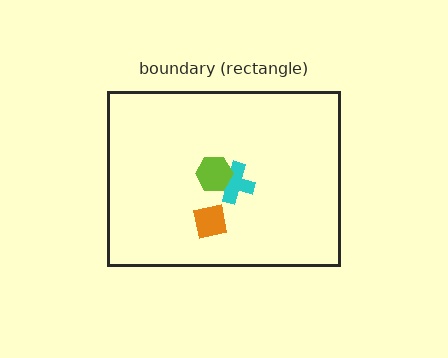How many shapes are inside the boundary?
3 inside, 0 outside.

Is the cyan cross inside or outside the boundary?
Inside.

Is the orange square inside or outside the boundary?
Inside.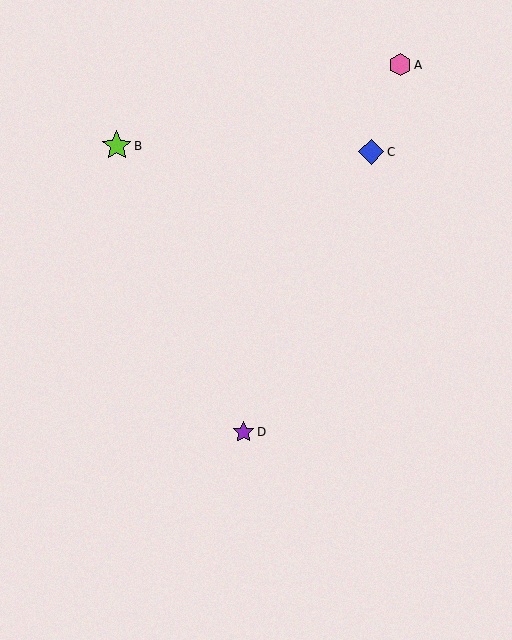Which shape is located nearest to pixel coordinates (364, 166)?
The blue diamond (labeled C) at (371, 152) is nearest to that location.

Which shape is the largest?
The lime star (labeled B) is the largest.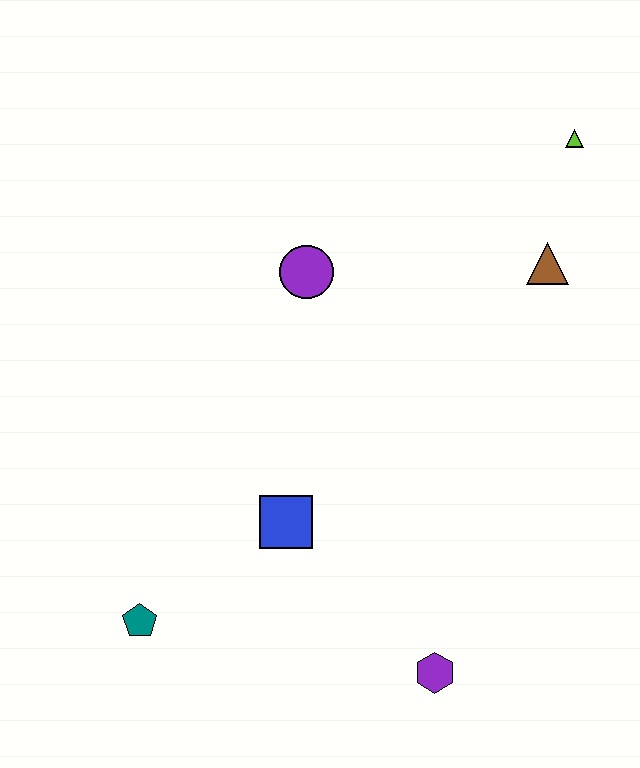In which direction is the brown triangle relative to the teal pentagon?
The brown triangle is to the right of the teal pentagon.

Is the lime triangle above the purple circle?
Yes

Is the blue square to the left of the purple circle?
Yes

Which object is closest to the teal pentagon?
The blue square is closest to the teal pentagon.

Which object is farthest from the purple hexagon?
The lime triangle is farthest from the purple hexagon.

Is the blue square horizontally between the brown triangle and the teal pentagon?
Yes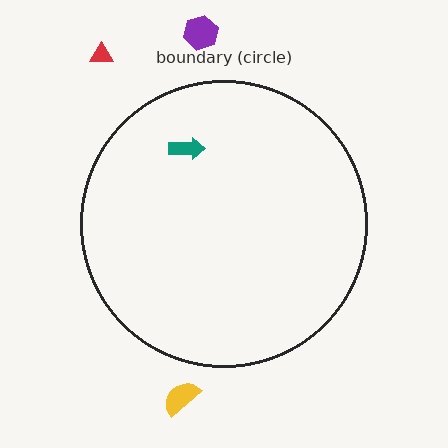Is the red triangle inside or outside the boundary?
Outside.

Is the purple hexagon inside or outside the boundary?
Outside.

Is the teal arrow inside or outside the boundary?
Inside.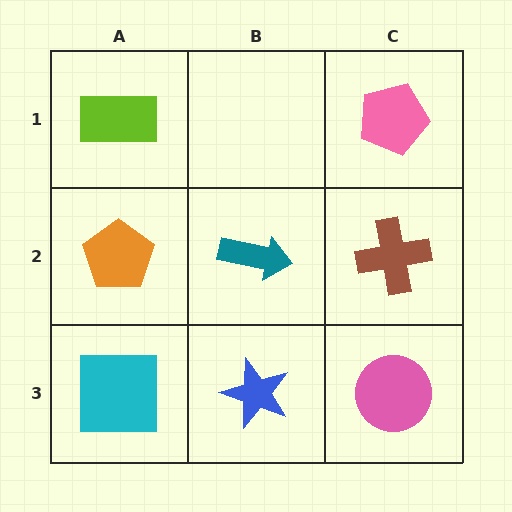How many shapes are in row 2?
3 shapes.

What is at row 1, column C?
A pink pentagon.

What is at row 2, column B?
A teal arrow.